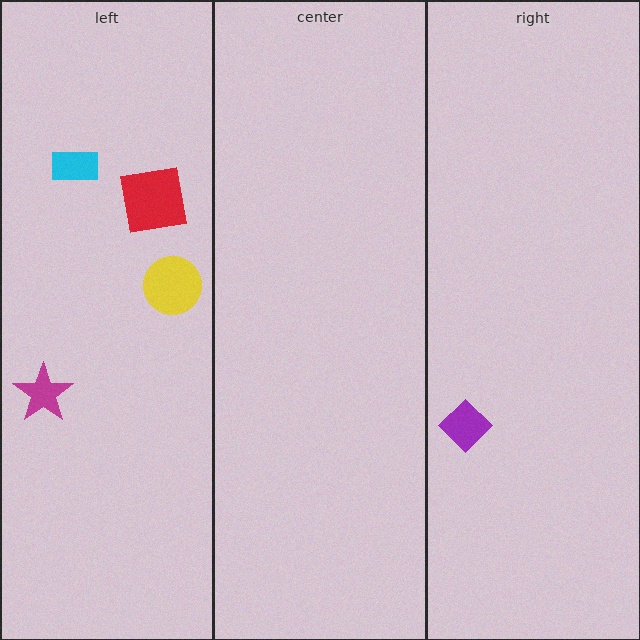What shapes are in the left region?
The magenta star, the yellow circle, the cyan rectangle, the red square.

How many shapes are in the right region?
1.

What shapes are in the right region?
The purple diamond.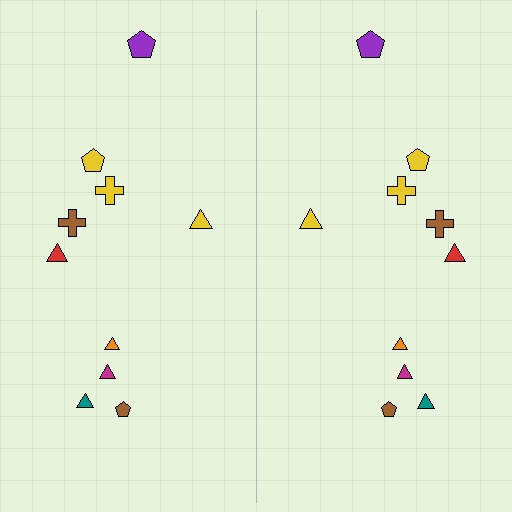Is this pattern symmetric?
Yes, this pattern has bilateral (reflection) symmetry.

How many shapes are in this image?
There are 20 shapes in this image.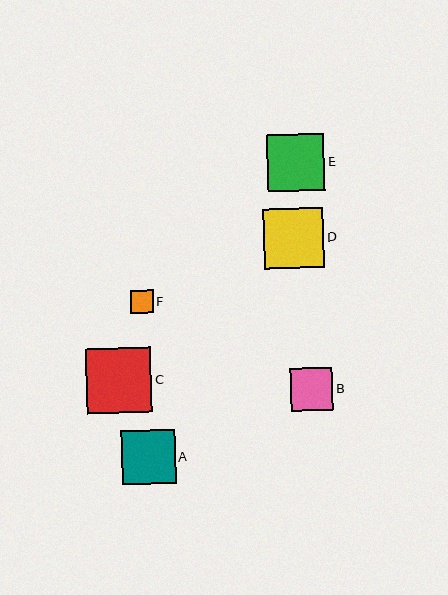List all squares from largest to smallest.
From largest to smallest: C, D, E, A, B, F.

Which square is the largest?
Square C is the largest with a size of approximately 65 pixels.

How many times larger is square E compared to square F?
Square E is approximately 2.5 times the size of square F.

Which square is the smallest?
Square F is the smallest with a size of approximately 23 pixels.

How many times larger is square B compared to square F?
Square B is approximately 1.9 times the size of square F.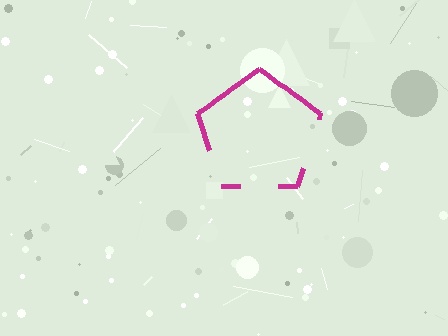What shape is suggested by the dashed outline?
The dashed outline suggests a pentagon.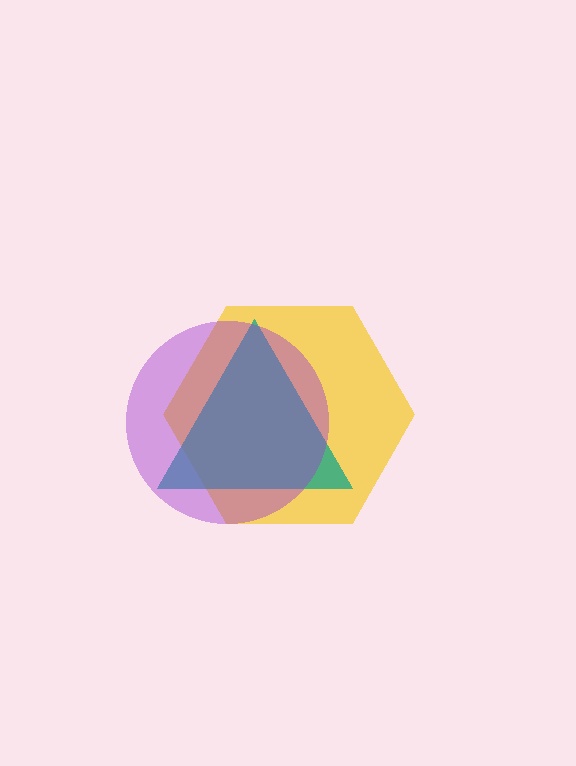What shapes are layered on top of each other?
The layered shapes are: a yellow hexagon, a teal triangle, a purple circle.